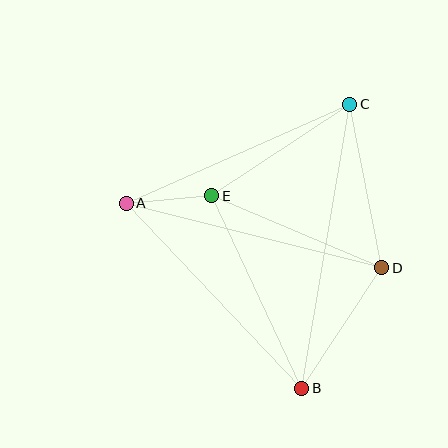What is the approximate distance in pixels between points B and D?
The distance between B and D is approximately 145 pixels.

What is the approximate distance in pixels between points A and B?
The distance between A and B is approximately 255 pixels.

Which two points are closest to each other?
Points A and E are closest to each other.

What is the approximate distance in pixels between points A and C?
The distance between A and C is approximately 244 pixels.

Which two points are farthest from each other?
Points B and C are farthest from each other.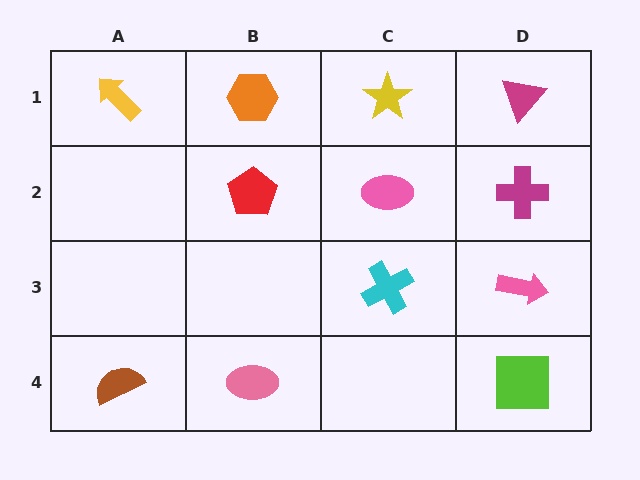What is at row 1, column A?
A yellow arrow.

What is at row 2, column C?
A pink ellipse.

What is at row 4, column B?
A pink ellipse.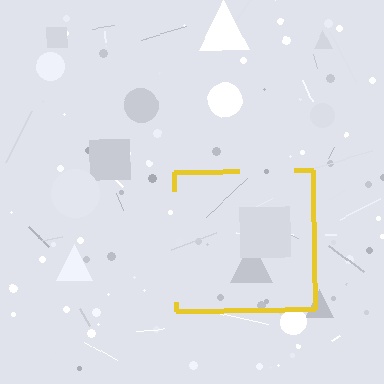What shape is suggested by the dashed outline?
The dashed outline suggests a square.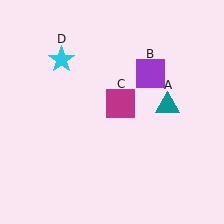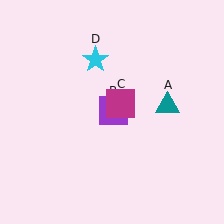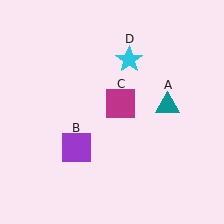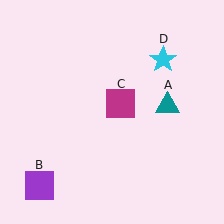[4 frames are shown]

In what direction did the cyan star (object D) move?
The cyan star (object D) moved right.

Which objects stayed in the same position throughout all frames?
Teal triangle (object A) and magenta square (object C) remained stationary.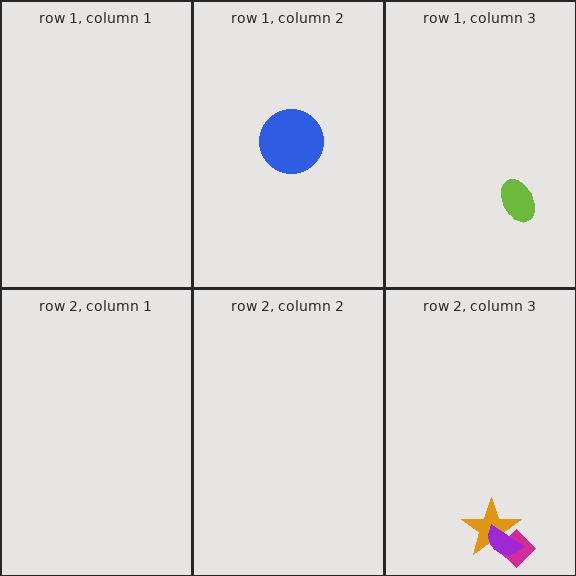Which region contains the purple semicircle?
The row 2, column 3 region.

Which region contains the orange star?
The row 2, column 3 region.